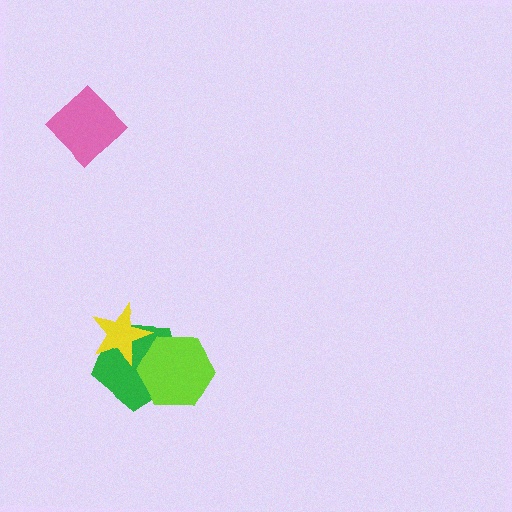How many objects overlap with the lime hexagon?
1 object overlaps with the lime hexagon.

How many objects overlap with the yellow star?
1 object overlaps with the yellow star.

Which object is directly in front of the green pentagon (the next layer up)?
The yellow star is directly in front of the green pentagon.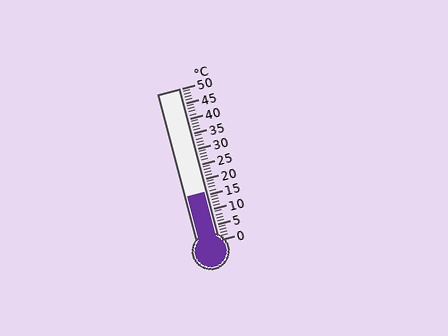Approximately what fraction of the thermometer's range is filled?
The thermometer is filled to approximately 30% of its range.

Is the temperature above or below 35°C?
The temperature is below 35°C.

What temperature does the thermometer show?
The thermometer shows approximately 16°C.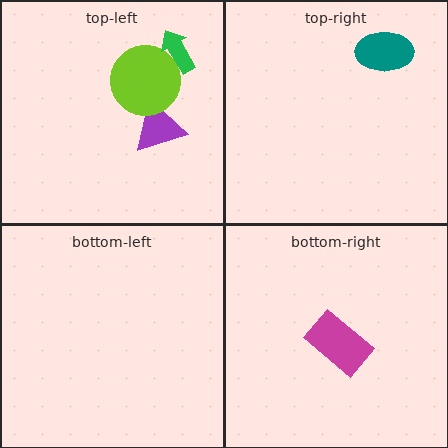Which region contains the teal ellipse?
The top-right region.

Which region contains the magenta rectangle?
The bottom-right region.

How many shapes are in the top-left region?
3.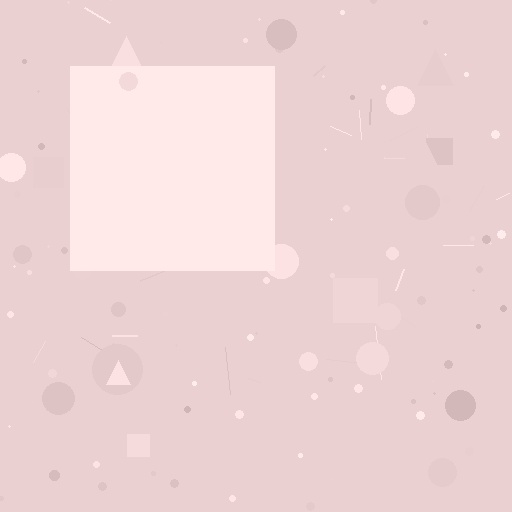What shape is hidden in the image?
A square is hidden in the image.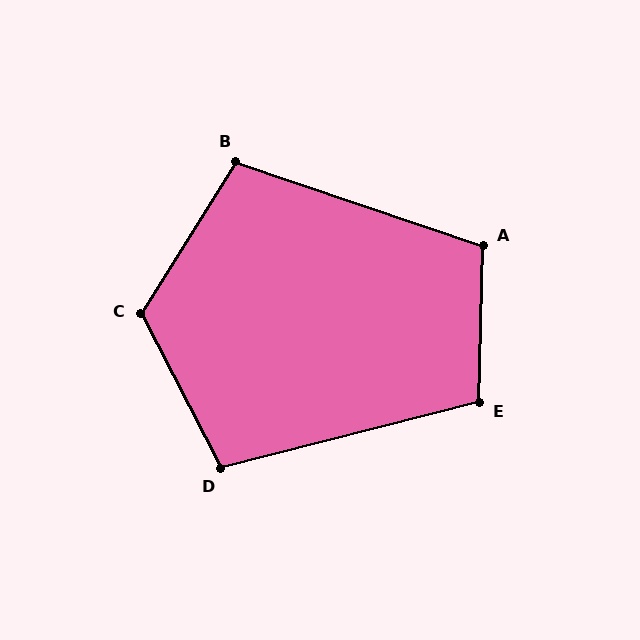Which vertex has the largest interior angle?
C, at approximately 121 degrees.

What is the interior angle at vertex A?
Approximately 107 degrees (obtuse).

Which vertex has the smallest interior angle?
D, at approximately 103 degrees.